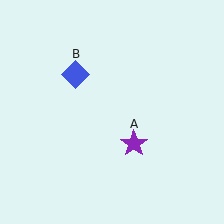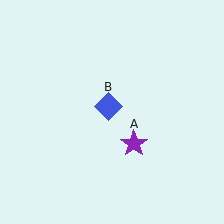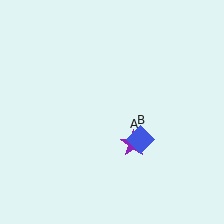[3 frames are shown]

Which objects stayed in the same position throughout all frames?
Purple star (object A) remained stationary.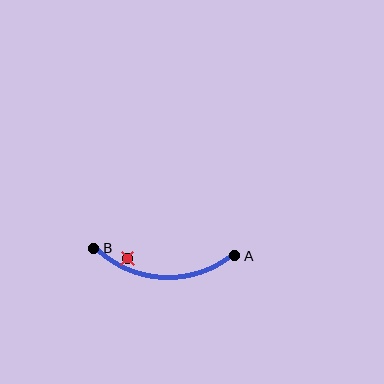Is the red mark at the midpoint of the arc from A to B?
No — the red mark does not lie on the arc at all. It sits slightly inside the curve.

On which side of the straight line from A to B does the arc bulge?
The arc bulges below the straight line connecting A and B.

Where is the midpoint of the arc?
The arc midpoint is the point on the curve farthest from the straight line joining A and B. It sits below that line.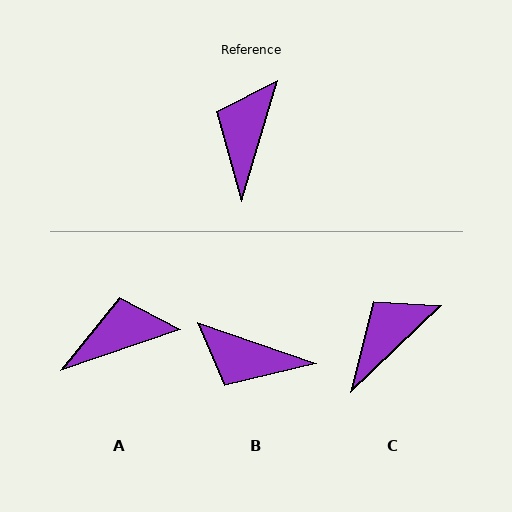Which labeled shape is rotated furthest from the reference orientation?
B, about 88 degrees away.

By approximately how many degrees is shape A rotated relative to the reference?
Approximately 55 degrees clockwise.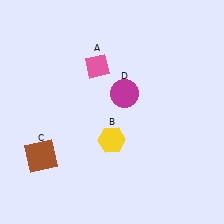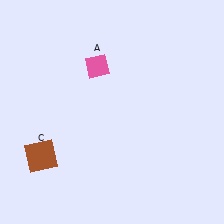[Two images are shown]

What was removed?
The yellow hexagon (B), the magenta circle (D) were removed in Image 2.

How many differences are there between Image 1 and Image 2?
There are 2 differences between the two images.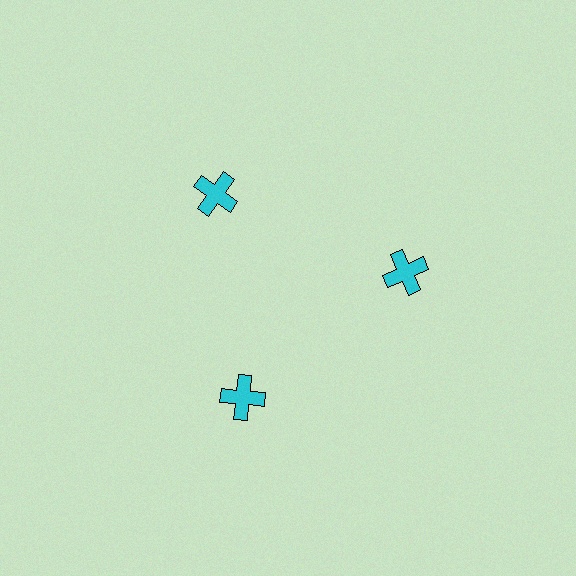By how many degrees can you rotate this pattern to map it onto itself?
The pattern maps onto itself every 120 degrees of rotation.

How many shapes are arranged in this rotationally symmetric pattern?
There are 3 shapes, arranged in 3 groups of 1.